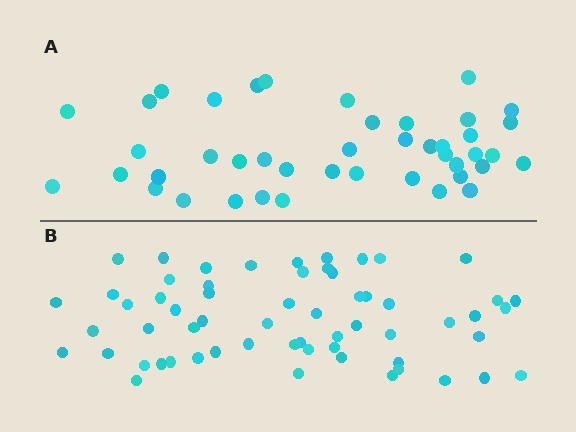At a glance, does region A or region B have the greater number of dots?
Region B (the bottom region) has more dots.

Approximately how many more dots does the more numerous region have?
Region B has approximately 15 more dots than region A.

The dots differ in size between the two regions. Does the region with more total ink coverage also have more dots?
No. Region A has more total ink coverage because its dots are larger, but region B actually contains more individual dots. Total area can be misleading — the number of items is what matters here.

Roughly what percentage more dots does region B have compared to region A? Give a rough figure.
About 40% more.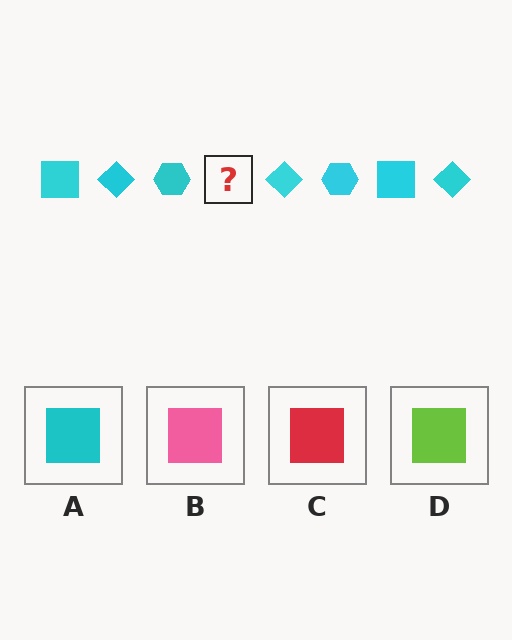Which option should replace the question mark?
Option A.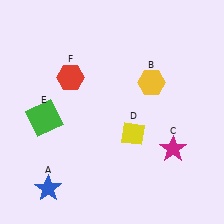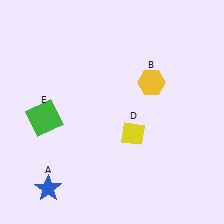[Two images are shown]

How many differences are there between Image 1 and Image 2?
There are 2 differences between the two images.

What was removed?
The magenta star (C), the red hexagon (F) were removed in Image 2.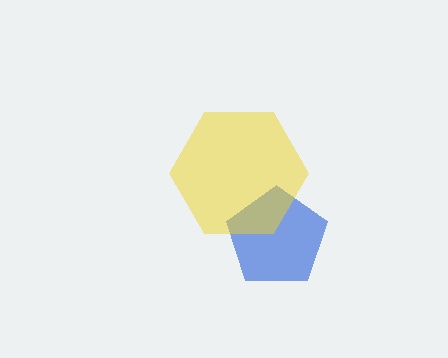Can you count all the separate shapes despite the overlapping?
Yes, there are 2 separate shapes.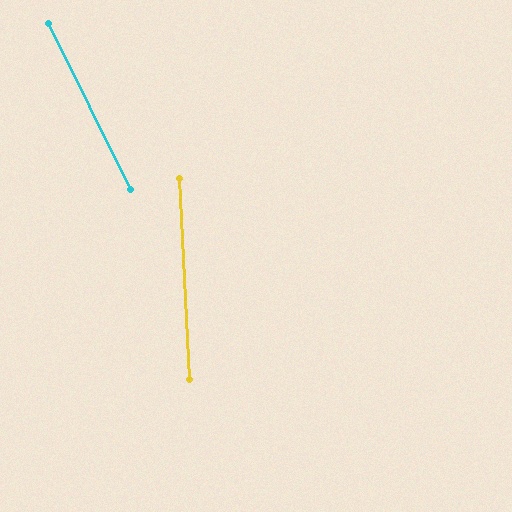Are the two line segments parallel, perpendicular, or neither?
Neither parallel nor perpendicular — they differ by about 24°.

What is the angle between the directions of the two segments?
Approximately 24 degrees.